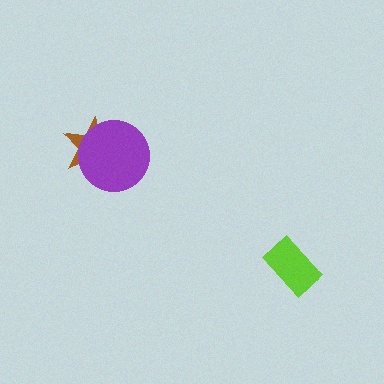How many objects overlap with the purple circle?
1 object overlaps with the purple circle.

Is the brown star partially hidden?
Yes, it is partially covered by another shape.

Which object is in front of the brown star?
The purple circle is in front of the brown star.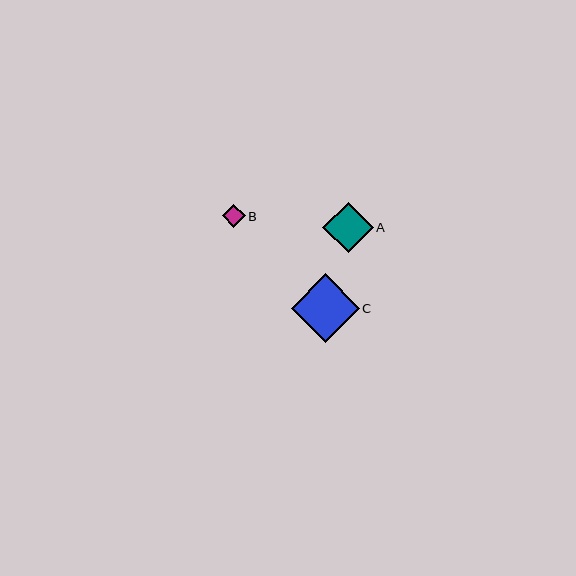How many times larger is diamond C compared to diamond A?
Diamond C is approximately 1.4 times the size of diamond A.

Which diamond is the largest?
Diamond C is the largest with a size of approximately 68 pixels.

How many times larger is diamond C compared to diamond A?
Diamond C is approximately 1.4 times the size of diamond A.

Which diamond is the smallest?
Diamond B is the smallest with a size of approximately 23 pixels.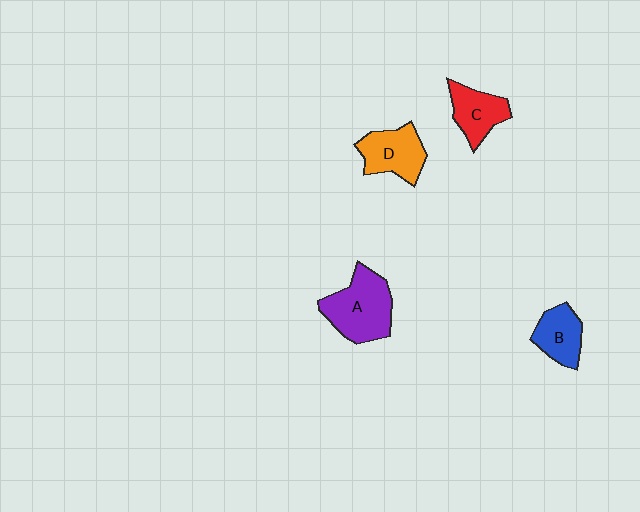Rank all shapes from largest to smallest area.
From largest to smallest: A (purple), D (orange), C (red), B (blue).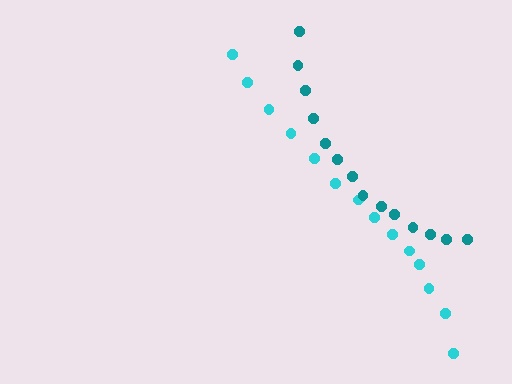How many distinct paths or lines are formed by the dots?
There are 2 distinct paths.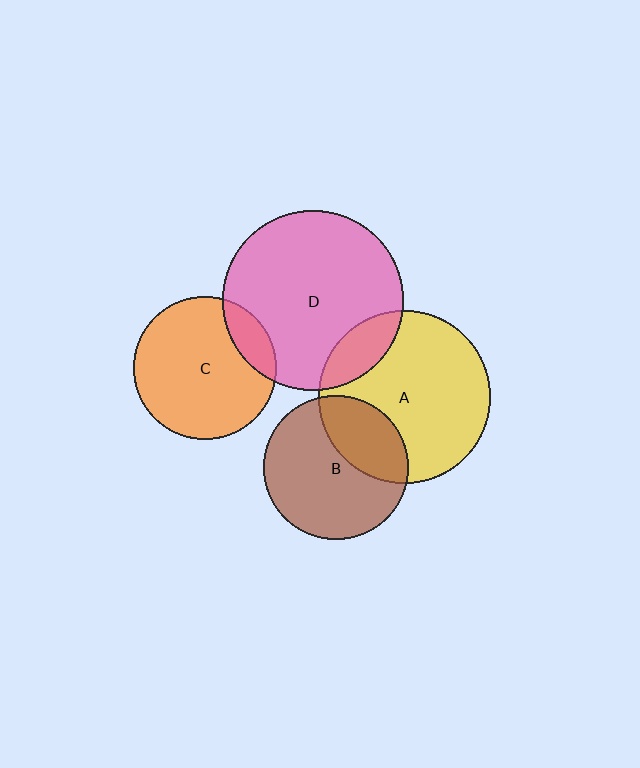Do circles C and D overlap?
Yes.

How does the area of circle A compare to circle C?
Approximately 1.5 times.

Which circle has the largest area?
Circle D (pink).